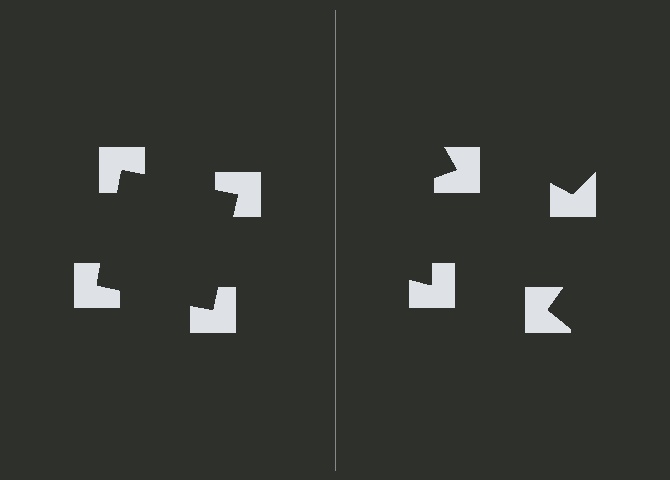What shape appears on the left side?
An illusory square.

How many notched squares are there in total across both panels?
8 — 4 on each side.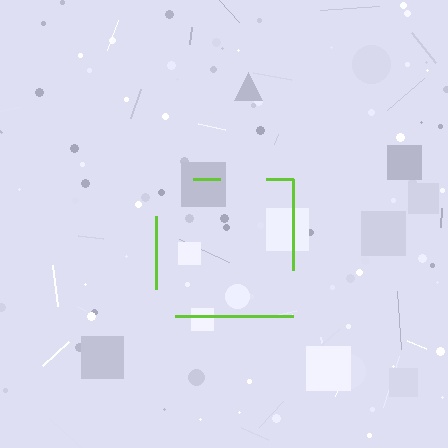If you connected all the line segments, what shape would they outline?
They would outline a square.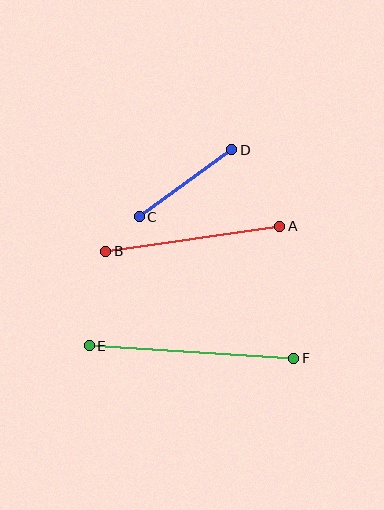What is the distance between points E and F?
The distance is approximately 205 pixels.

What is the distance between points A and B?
The distance is approximately 176 pixels.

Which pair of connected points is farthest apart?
Points E and F are farthest apart.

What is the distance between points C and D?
The distance is approximately 115 pixels.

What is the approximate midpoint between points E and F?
The midpoint is at approximately (191, 352) pixels.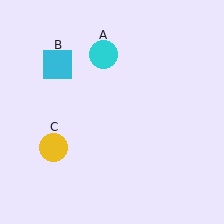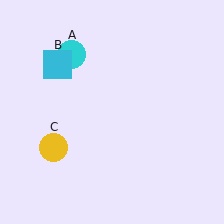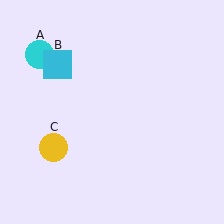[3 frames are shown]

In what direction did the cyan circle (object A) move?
The cyan circle (object A) moved left.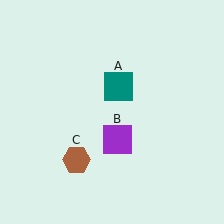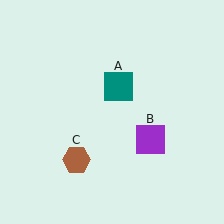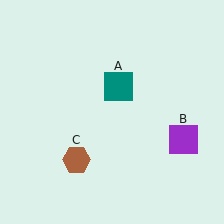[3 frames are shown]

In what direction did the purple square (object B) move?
The purple square (object B) moved right.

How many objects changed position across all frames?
1 object changed position: purple square (object B).